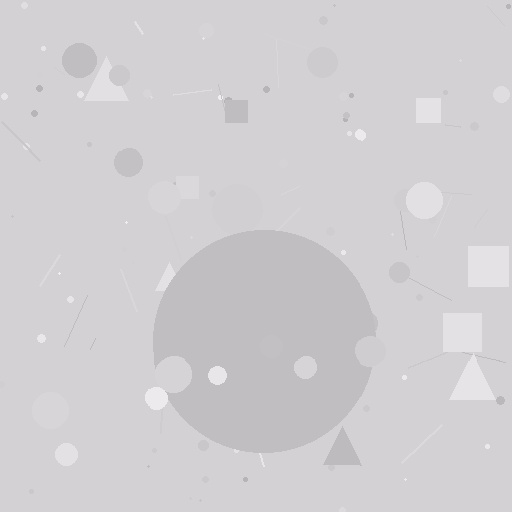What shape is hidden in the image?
A circle is hidden in the image.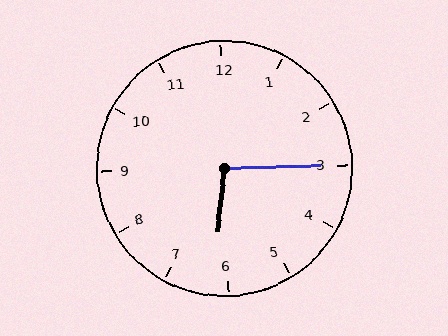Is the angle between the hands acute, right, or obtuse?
It is obtuse.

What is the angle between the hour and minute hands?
Approximately 98 degrees.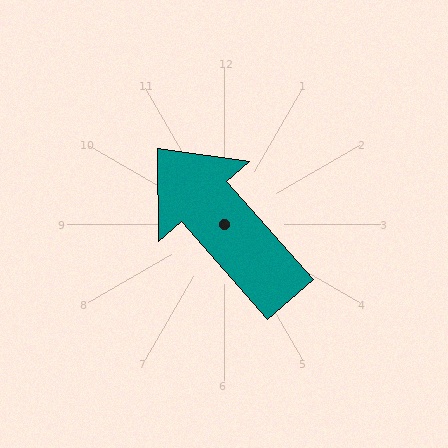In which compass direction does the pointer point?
Northwest.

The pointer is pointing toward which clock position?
Roughly 11 o'clock.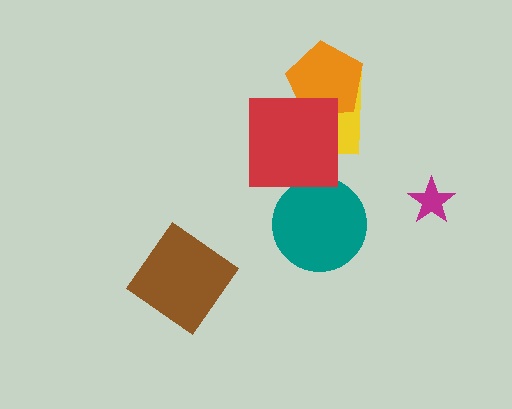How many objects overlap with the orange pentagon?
2 objects overlap with the orange pentagon.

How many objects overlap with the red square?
2 objects overlap with the red square.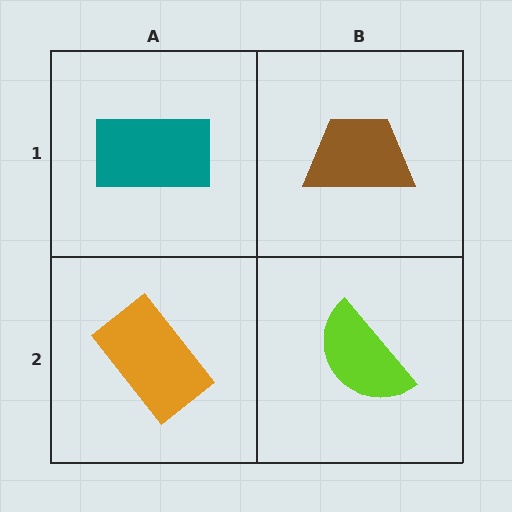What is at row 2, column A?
An orange rectangle.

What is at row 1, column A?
A teal rectangle.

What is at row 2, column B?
A lime semicircle.